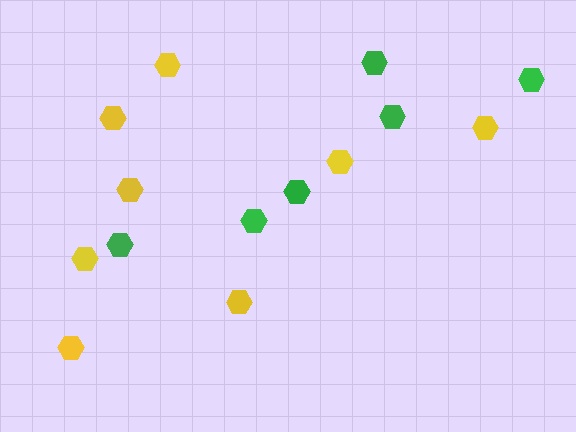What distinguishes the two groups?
There are 2 groups: one group of green hexagons (6) and one group of yellow hexagons (8).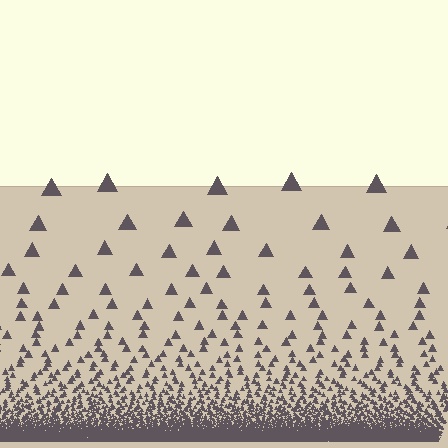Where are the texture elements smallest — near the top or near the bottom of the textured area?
Near the bottom.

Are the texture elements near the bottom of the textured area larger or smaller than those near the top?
Smaller. The gradient is inverted — elements near the bottom are smaller and denser.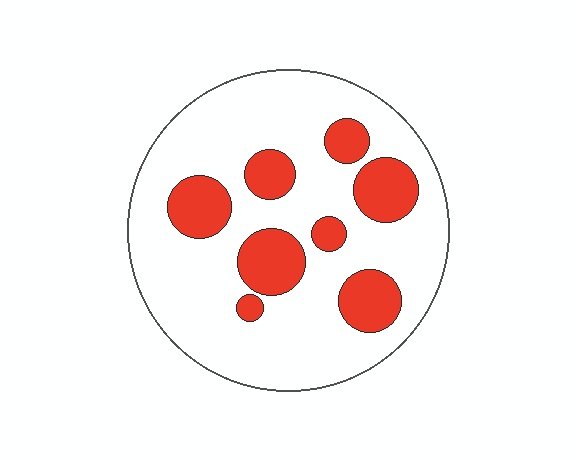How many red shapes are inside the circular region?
8.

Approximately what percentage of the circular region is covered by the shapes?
Approximately 25%.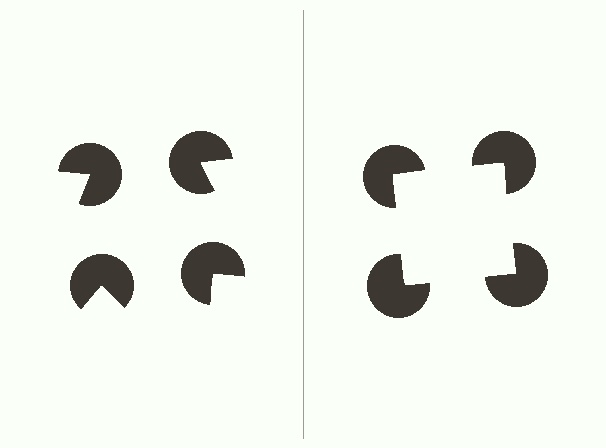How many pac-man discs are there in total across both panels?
8 — 4 on each side.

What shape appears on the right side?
An illusory square.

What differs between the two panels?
The pac-man discs are positioned identically on both sides; only the wedge orientations differ. On the right they align to a square; on the left they are misaligned.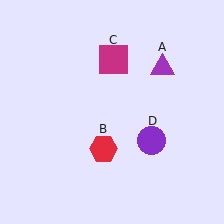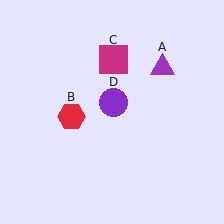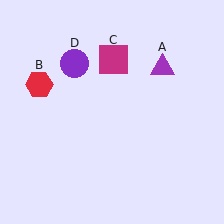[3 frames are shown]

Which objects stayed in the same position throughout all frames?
Purple triangle (object A) and magenta square (object C) remained stationary.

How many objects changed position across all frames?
2 objects changed position: red hexagon (object B), purple circle (object D).